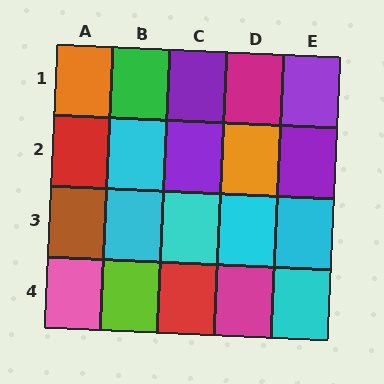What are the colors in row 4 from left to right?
Pink, lime, red, magenta, cyan.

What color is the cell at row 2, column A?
Red.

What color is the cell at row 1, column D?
Magenta.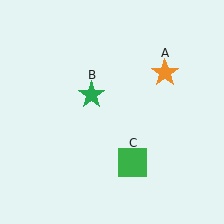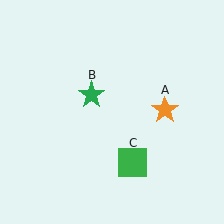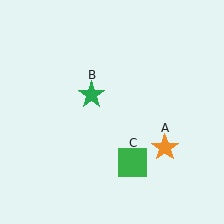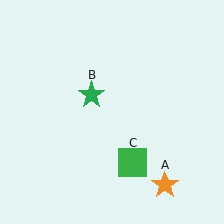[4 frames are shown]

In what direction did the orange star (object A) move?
The orange star (object A) moved down.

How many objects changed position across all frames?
1 object changed position: orange star (object A).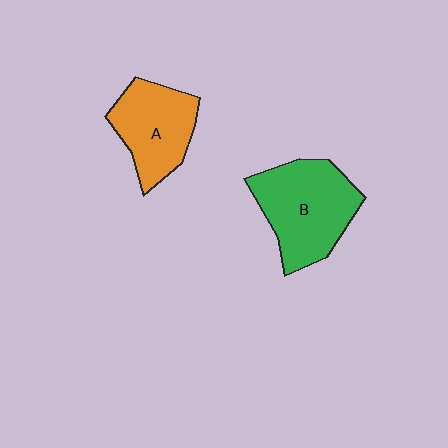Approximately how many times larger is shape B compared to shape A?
Approximately 1.3 times.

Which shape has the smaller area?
Shape A (orange).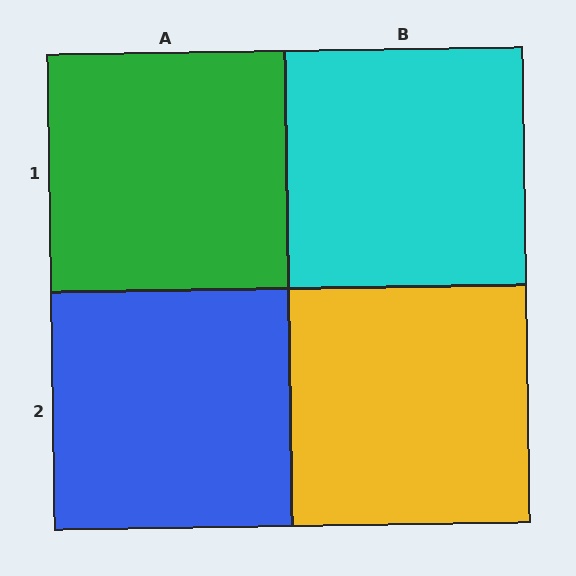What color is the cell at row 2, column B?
Yellow.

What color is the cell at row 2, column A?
Blue.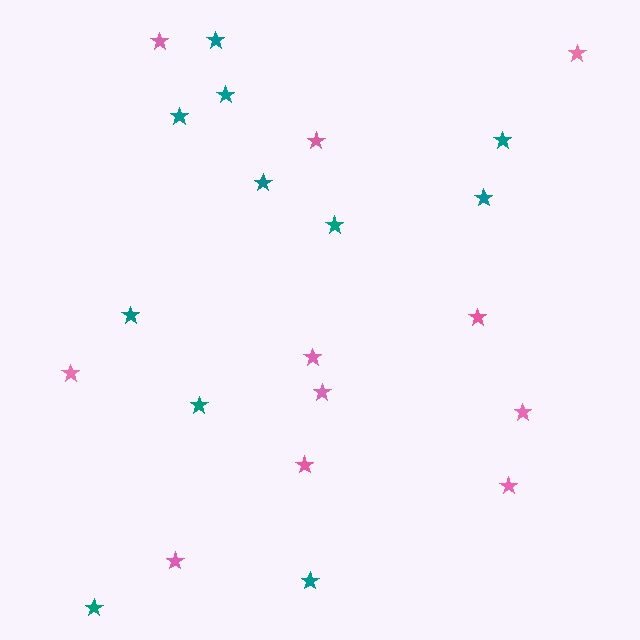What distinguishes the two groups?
There are 2 groups: one group of teal stars (11) and one group of pink stars (11).